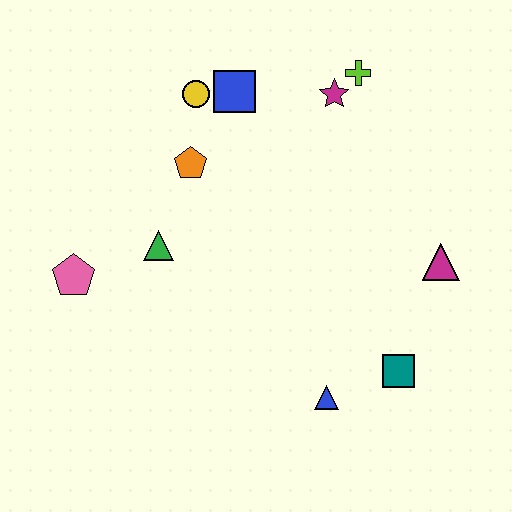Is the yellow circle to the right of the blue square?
No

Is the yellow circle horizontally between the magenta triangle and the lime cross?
No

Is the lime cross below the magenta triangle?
No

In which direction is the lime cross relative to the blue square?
The lime cross is to the right of the blue square.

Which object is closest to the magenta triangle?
The teal square is closest to the magenta triangle.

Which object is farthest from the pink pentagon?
The magenta triangle is farthest from the pink pentagon.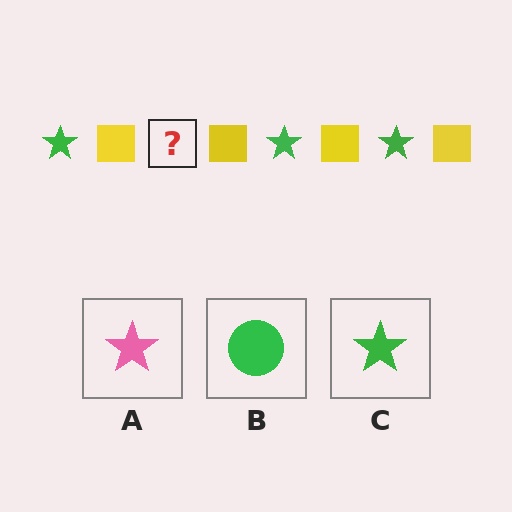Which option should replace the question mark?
Option C.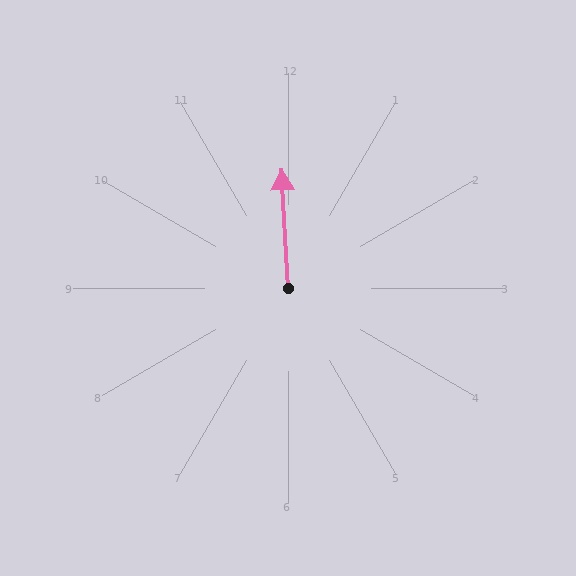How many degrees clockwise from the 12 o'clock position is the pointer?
Approximately 357 degrees.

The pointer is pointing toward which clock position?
Roughly 12 o'clock.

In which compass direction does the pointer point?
North.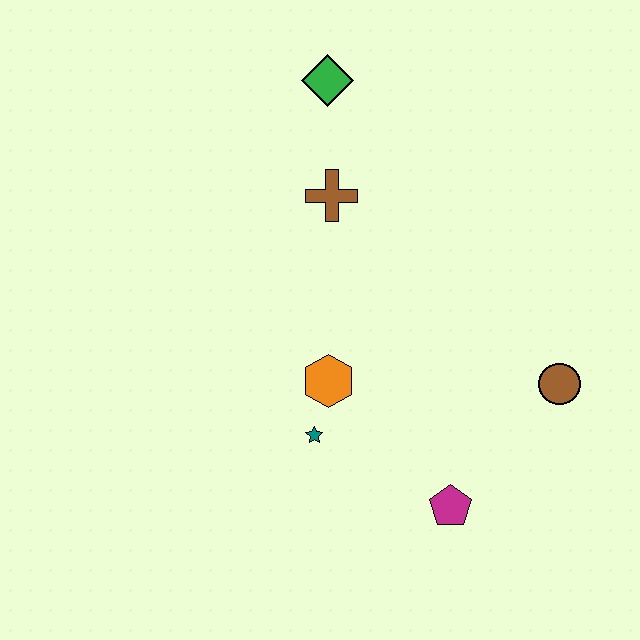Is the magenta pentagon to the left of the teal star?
No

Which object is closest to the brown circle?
The magenta pentagon is closest to the brown circle.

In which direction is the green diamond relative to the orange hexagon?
The green diamond is above the orange hexagon.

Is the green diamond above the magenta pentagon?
Yes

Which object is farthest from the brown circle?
The green diamond is farthest from the brown circle.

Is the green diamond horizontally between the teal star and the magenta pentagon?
Yes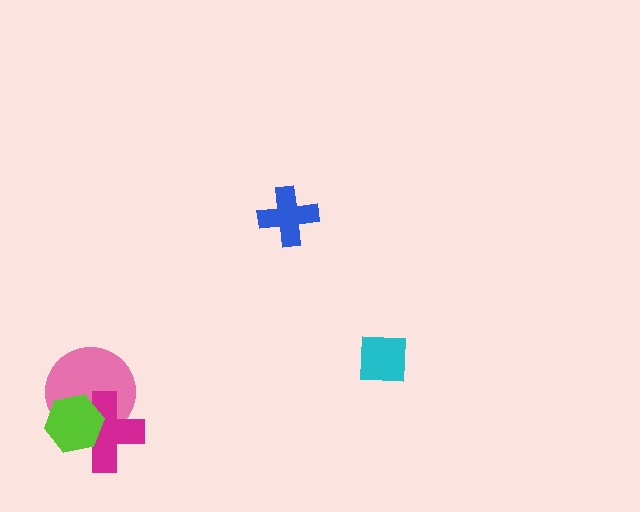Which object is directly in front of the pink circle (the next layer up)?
The magenta cross is directly in front of the pink circle.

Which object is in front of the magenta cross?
The lime hexagon is in front of the magenta cross.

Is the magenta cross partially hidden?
Yes, it is partially covered by another shape.